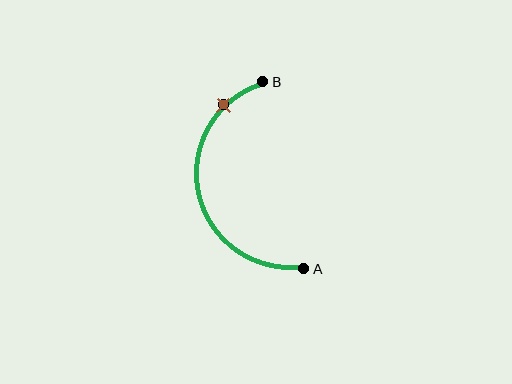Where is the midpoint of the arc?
The arc midpoint is the point on the curve farthest from the straight line joining A and B. It sits to the left of that line.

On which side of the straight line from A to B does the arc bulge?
The arc bulges to the left of the straight line connecting A and B.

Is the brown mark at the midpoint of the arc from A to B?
No. The brown mark lies on the arc but is closer to endpoint B. The arc midpoint would be at the point on the curve equidistant along the arc from both A and B.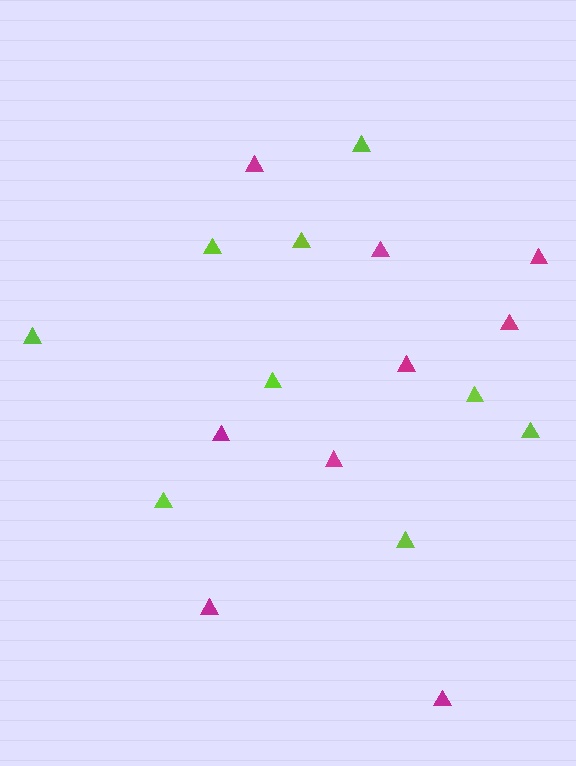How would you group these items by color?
There are 2 groups: one group of magenta triangles (9) and one group of lime triangles (9).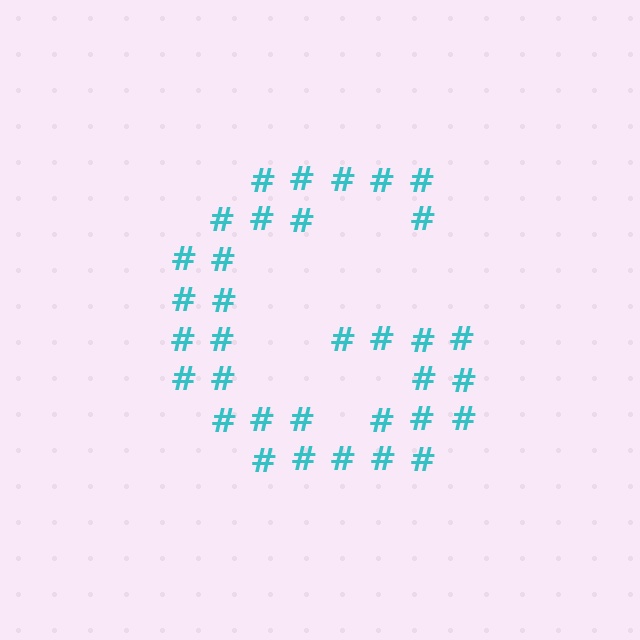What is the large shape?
The large shape is the letter G.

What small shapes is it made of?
It is made of small hash symbols.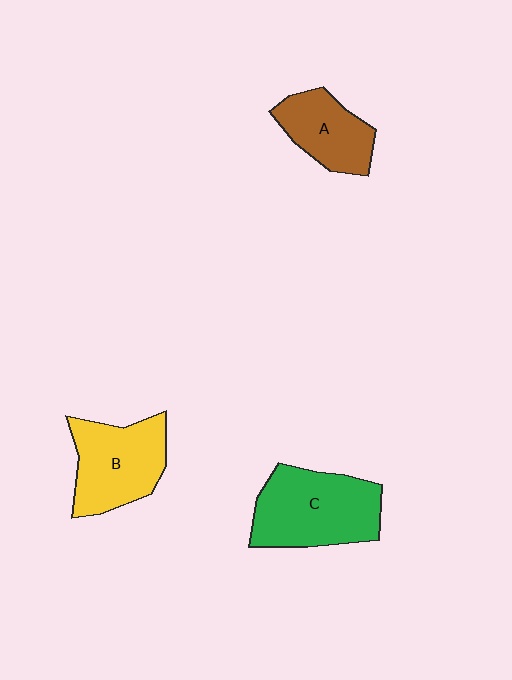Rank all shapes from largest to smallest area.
From largest to smallest: C (green), B (yellow), A (brown).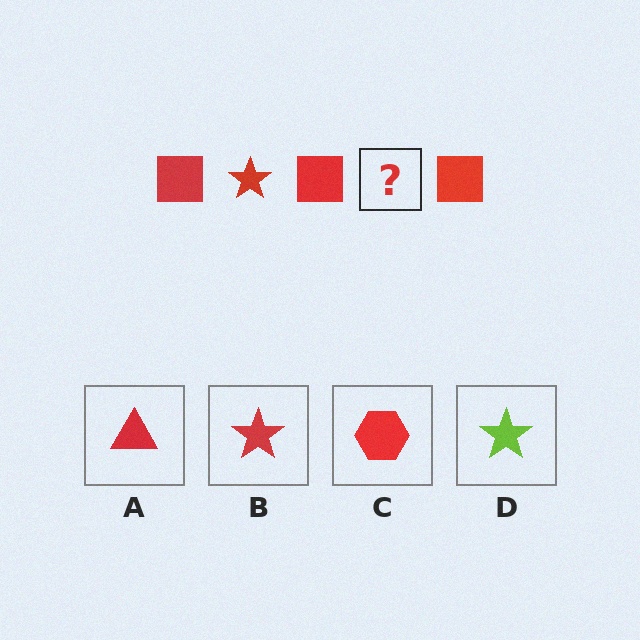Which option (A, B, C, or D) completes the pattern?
B.